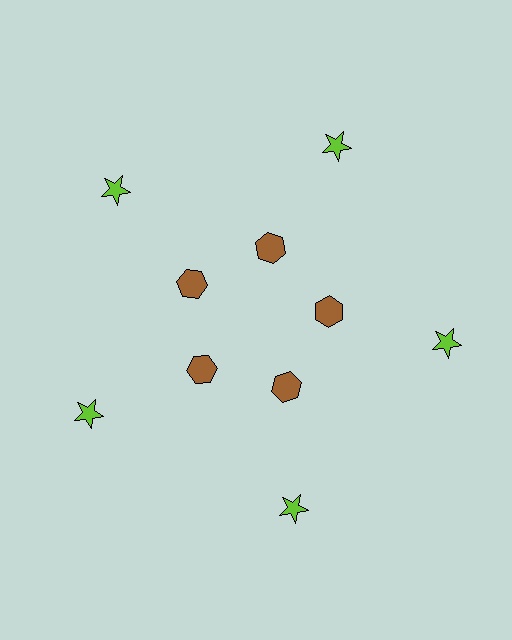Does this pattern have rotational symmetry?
Yes, this pattern has 5-fold rotational symmetry. It looks the same after rotating 72 degrees around the center.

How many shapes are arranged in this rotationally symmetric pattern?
There are 10 shapes, arranged in 5 groups of 2.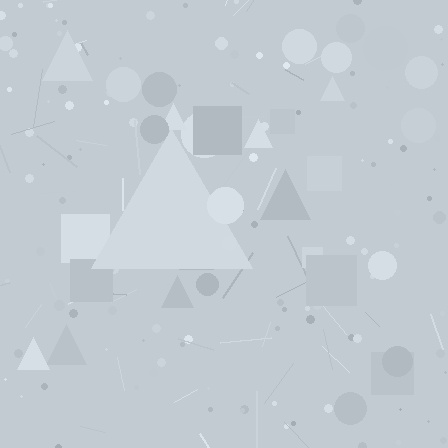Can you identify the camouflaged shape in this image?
The camouflaged shape is a triangle.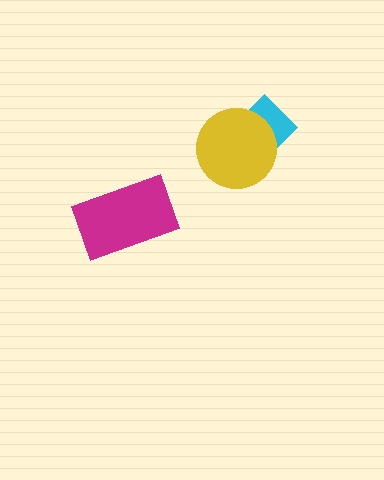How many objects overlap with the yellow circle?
1 object overlaps with the yellow circle.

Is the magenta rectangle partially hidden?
No, no other shape covers it.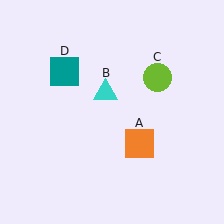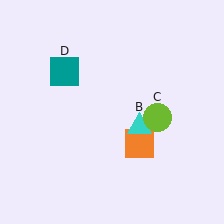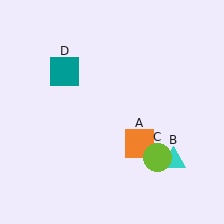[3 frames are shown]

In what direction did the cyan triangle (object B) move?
The cyan triangle (object B) moved down and to the right.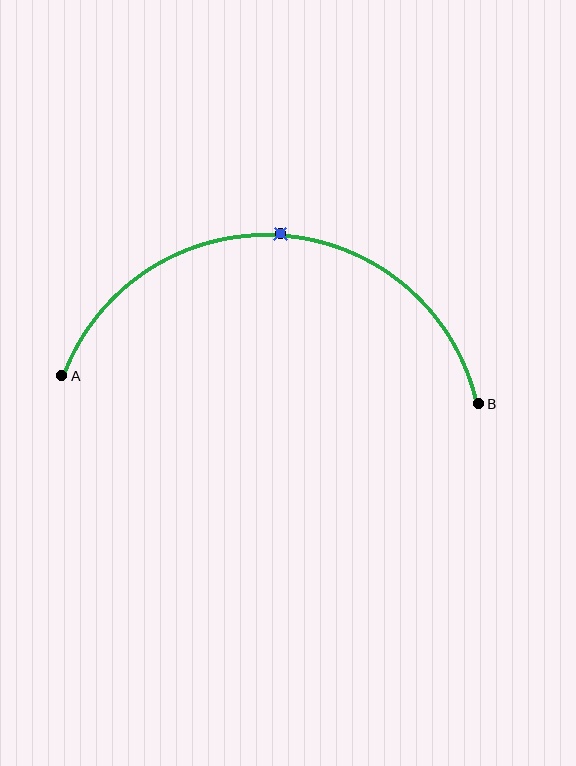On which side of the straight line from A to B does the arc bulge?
The arc bulges above the straight line connecting A and B.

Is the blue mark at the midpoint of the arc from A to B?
Yes. The blue mark lies on the arc at equal arc-length from both A and B — it is the arc midpoint.